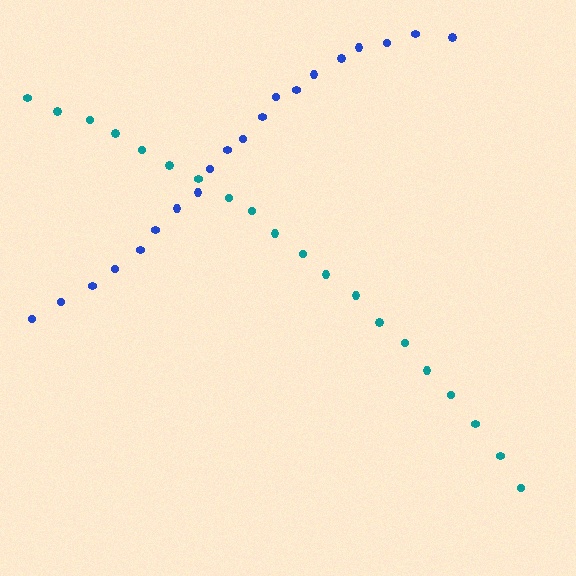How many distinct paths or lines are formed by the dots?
There are 2 distinct paths.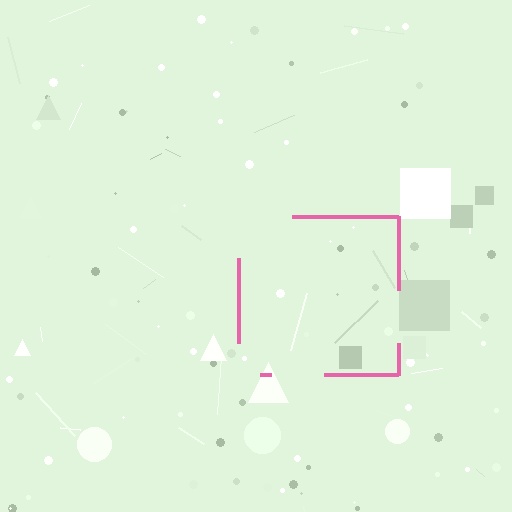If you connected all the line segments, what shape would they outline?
They would outline a square.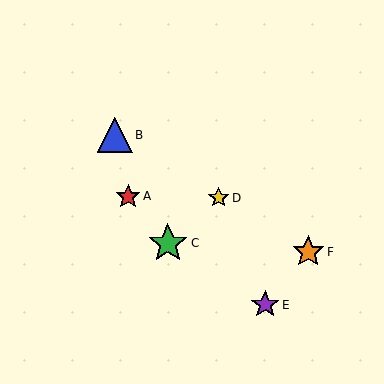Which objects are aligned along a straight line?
Objects B, D, F are aligned along a straight line.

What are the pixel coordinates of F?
Object F is at (308, 252).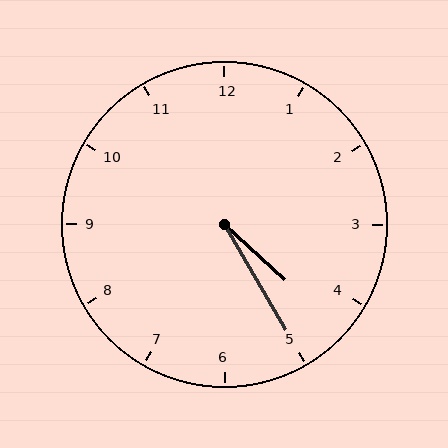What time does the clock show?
4:25.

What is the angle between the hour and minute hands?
Approximately 18 degrees.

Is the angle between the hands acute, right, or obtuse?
It is acute.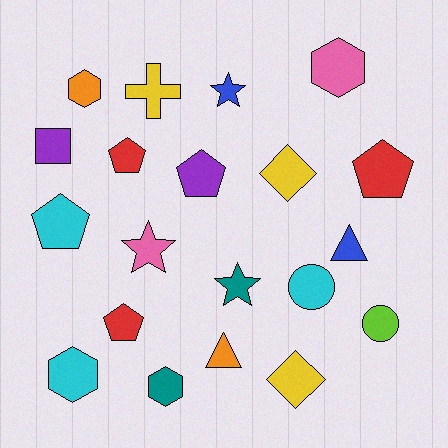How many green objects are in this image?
There are no green objects.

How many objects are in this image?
There are 20 objects.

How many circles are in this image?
There are 2 circles.